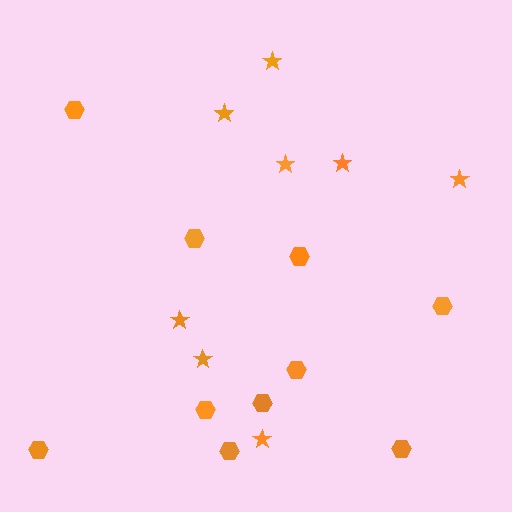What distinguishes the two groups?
There are 2 groups: one group of hexagons (10) and one group of stars (8).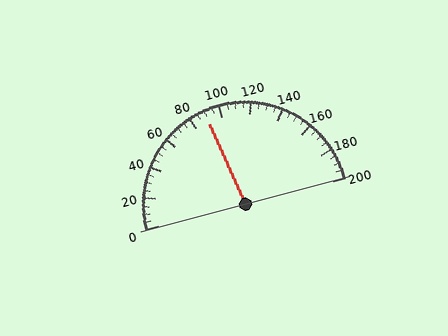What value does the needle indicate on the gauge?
The needle indicates approximately 90.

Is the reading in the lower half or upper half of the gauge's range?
The reading is in the lower half of the range (0 to 200).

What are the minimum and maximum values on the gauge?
The gauge ranges from 0 to 200.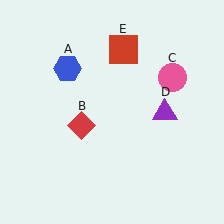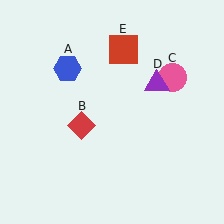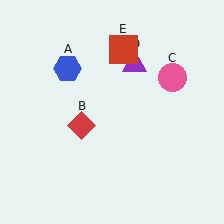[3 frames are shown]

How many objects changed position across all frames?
1 object changed position: purple triangle (object D).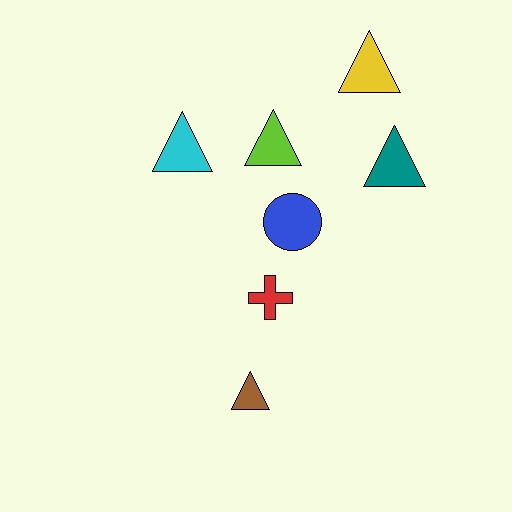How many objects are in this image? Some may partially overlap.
There are 7 objects.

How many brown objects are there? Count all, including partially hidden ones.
There is 1 brown object.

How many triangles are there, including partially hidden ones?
There are 5 triangles.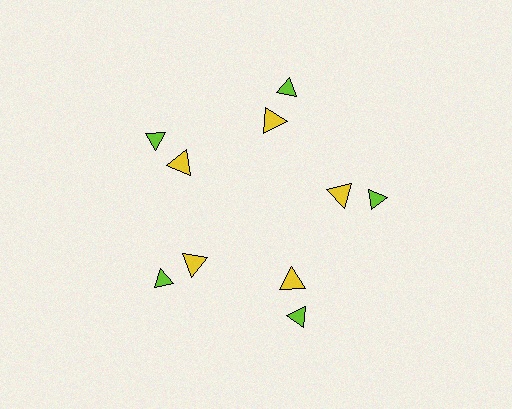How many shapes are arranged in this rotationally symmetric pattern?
There are 10 shapes, arranged in 5 groups of 2.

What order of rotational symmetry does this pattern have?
This pattern has 5-fold rotational symmetry.